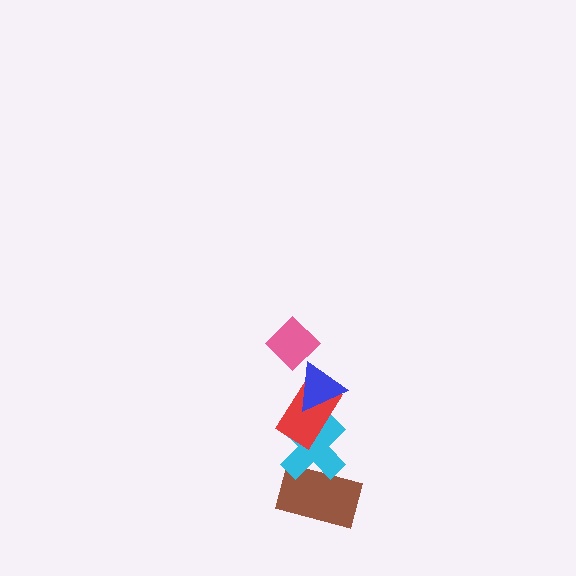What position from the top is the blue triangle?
The blue triangle is 2nd from the top.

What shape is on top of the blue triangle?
The pink diamond is on top of the blue triangle.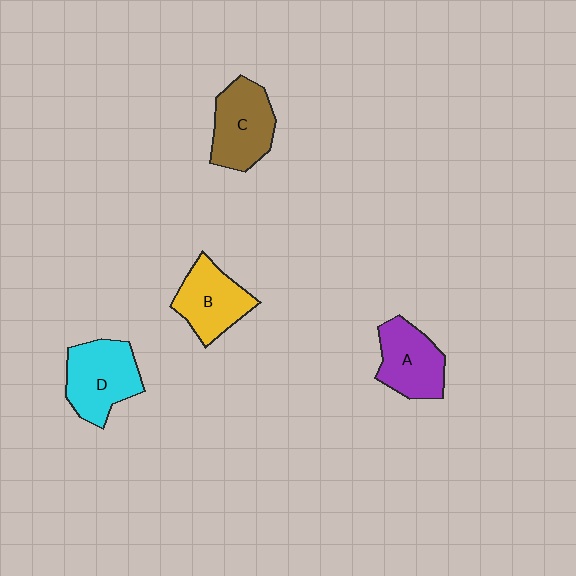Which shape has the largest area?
Shape D (cyan).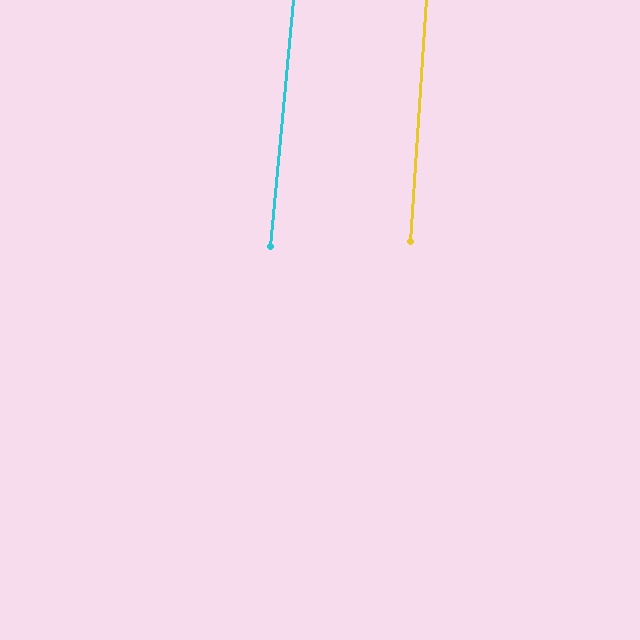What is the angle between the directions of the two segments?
Approximately 2 degrees.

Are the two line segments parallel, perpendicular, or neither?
Parallel — their directions differ by only 1.6°.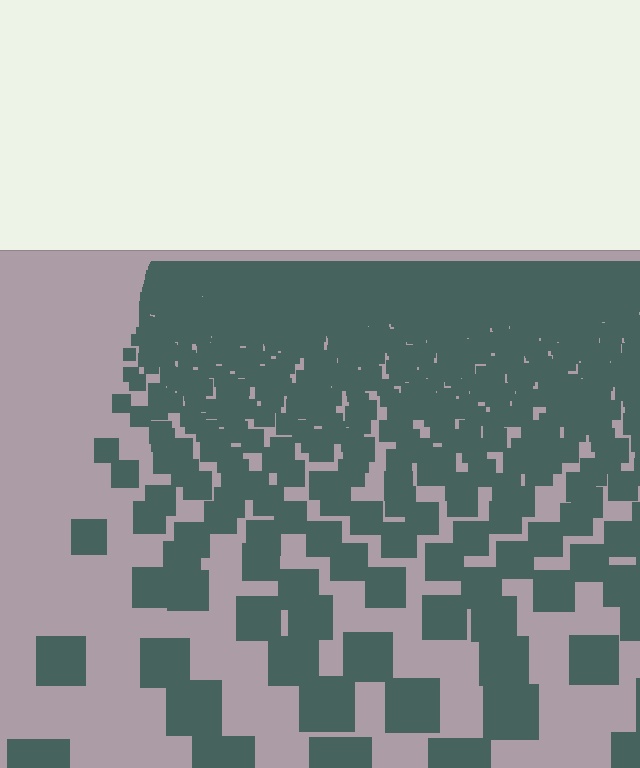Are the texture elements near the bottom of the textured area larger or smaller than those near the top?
Larger. Near the bottom, elements are closer to the viewer and appear at a bigger on-screen size.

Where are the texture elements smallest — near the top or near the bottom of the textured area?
Near the top.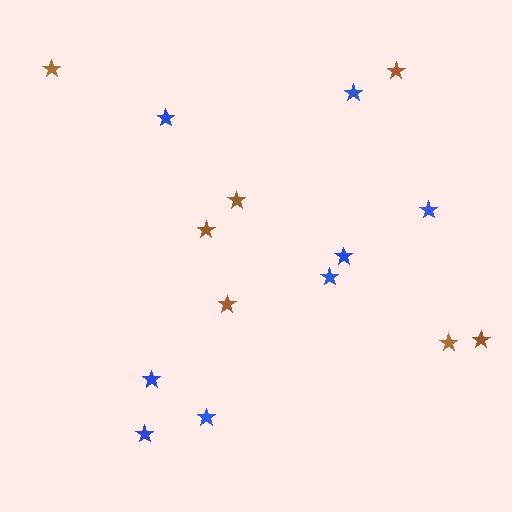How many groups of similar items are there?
There are 2 groups: one group of brown stars (7) and one group of blue stars (8).